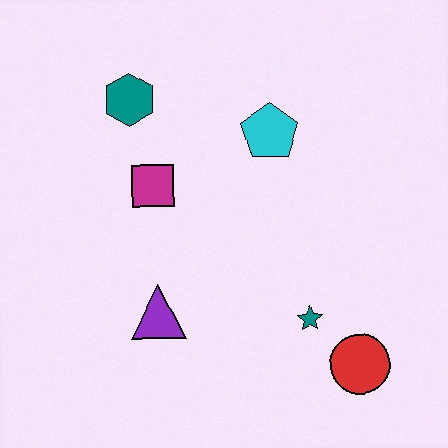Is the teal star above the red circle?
Yes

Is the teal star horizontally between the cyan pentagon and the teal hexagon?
No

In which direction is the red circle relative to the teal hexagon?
The red circle is below the teal hexagon.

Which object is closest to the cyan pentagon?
The magenta square is closest to the cyan pentagon.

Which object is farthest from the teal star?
The teal hexagon is farthest from the teal star.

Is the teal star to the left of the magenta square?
No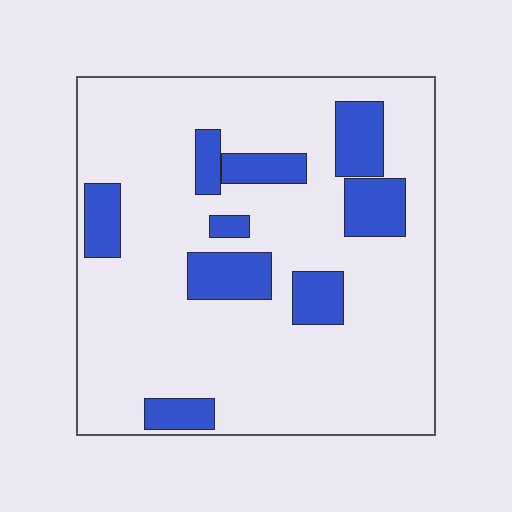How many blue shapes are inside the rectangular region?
9.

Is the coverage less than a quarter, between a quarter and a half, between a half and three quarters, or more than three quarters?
Less than a quarter.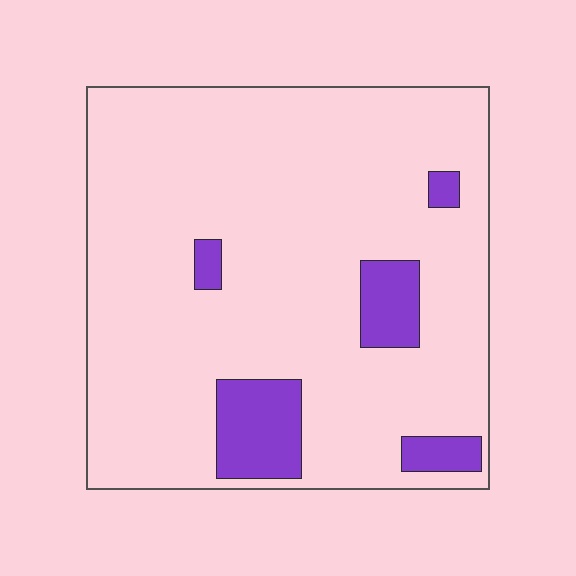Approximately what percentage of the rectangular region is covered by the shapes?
Approximately 10%.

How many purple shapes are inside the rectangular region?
5.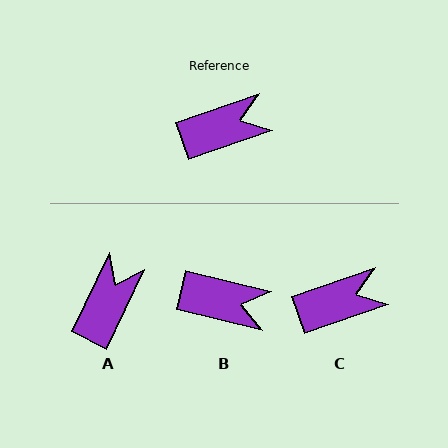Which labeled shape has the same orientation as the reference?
C.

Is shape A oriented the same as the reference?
No, it is off by about 45 degrees.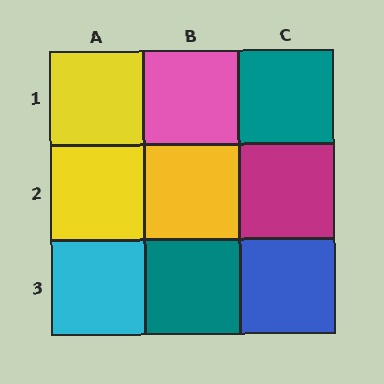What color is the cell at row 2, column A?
Yellow.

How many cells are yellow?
3 cells are yellow.